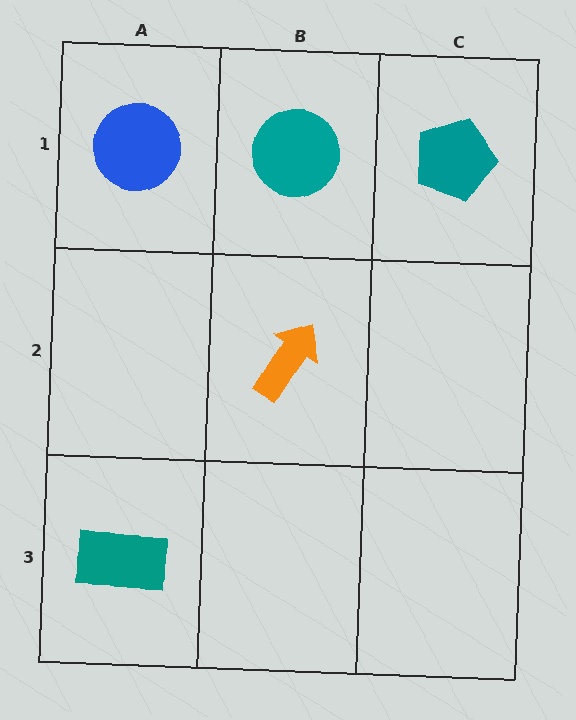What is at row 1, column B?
A teal circle.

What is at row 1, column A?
A blue circle.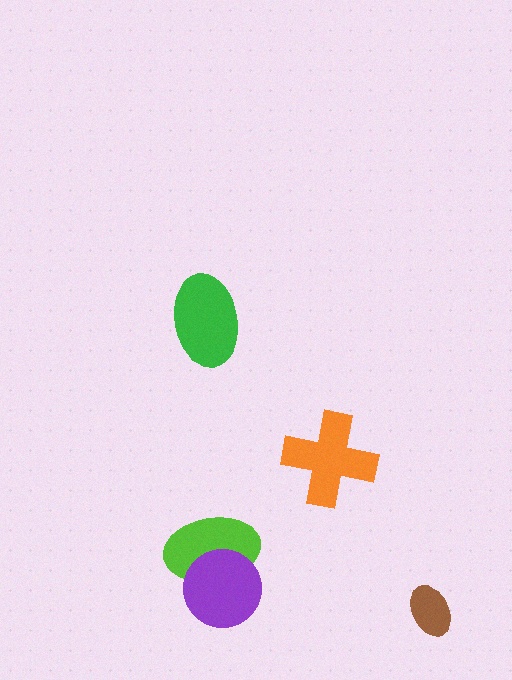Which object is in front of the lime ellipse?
The purple circle is in front of the lime ellipse.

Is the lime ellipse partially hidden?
Yes, it is partially covered by another shape.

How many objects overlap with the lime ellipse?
1 object overlaps with the lime ellipse.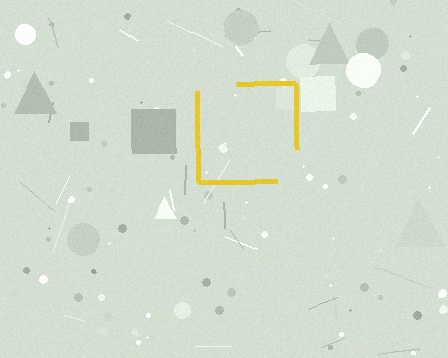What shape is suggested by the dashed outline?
The dashed outline suggests a square.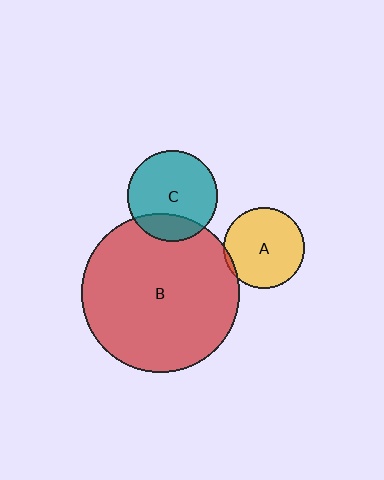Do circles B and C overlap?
Yes.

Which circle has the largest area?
Circle B (red).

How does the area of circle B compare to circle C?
Approximately 3.0 times.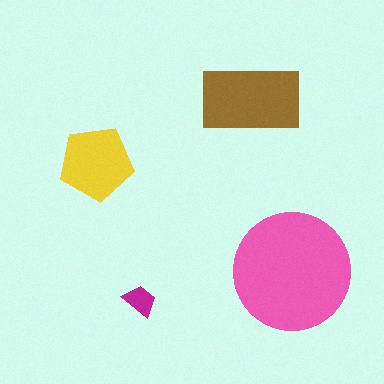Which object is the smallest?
The magenta trapezoid.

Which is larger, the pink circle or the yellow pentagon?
The pink circle.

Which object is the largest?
The pink circle.